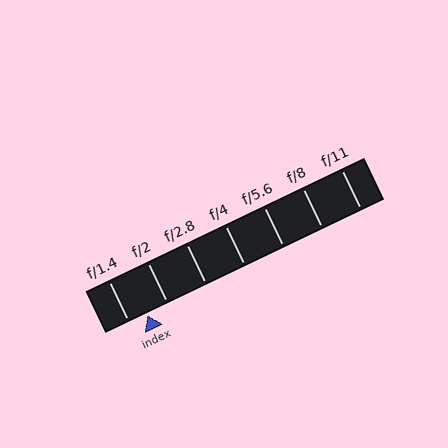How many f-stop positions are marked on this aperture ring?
There are 7 f-stop positions marked.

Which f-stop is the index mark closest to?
The index mark is closest to f/1.4.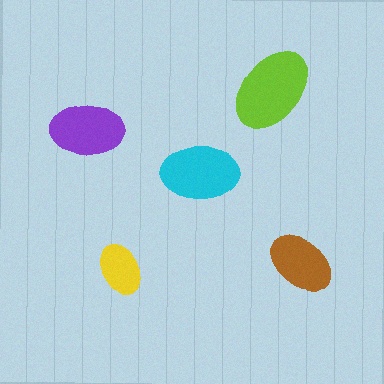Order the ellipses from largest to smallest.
the lime one, the cyan one, the purple one, the brown one, the yellow one.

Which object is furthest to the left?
The purple ellipse is leftmost.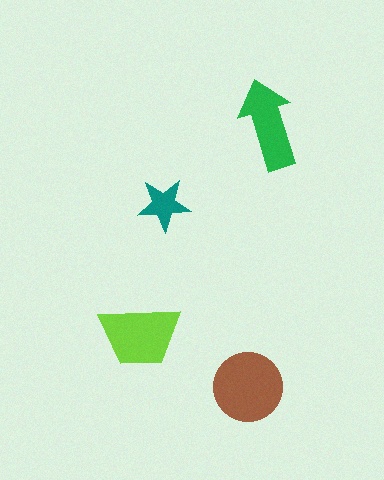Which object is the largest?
The brown circle.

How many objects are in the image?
There are 4 objects in the image.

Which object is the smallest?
The teal star.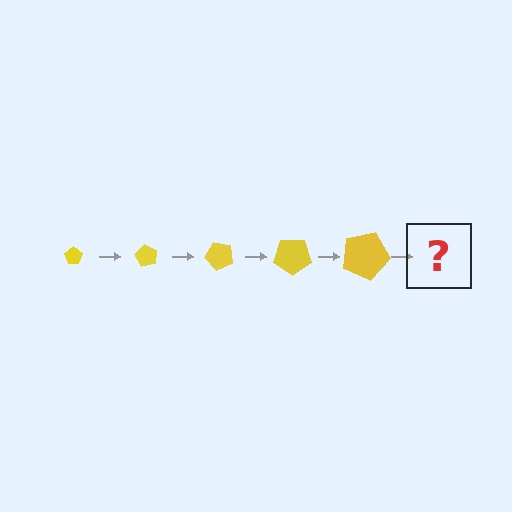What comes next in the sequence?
The next element should be a pentagon, larger than the previous one and rotated 300 degrees from the start.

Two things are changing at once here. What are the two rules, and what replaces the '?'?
The two rules are that the pentagon grows larger each step and it rotates 60 degrees each step. The '?' should be a pentagon, larger than the previous one and rotated 300 degrees from the start.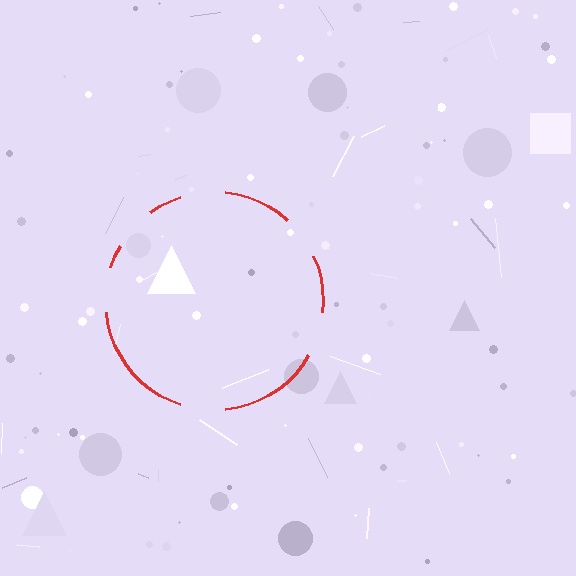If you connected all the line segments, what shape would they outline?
They would outline a circle.